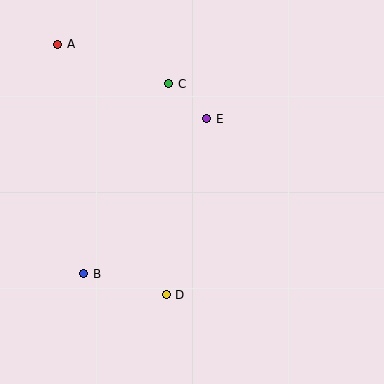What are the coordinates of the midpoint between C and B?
The midpoint between C and B is at (126, 179).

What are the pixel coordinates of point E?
Point E is at (207, 119).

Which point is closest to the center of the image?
Point E at (207, 119) is closest to the center.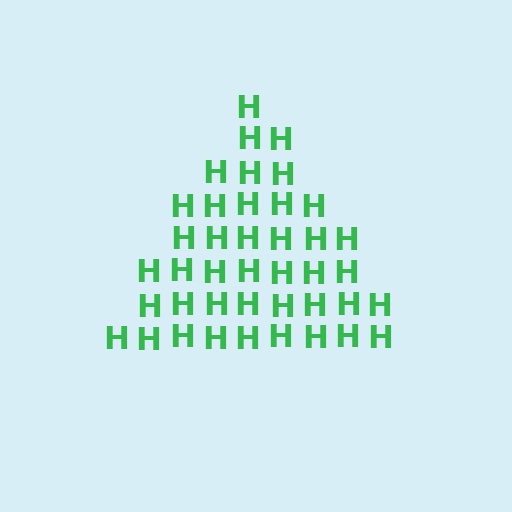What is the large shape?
The large shape is a triangle.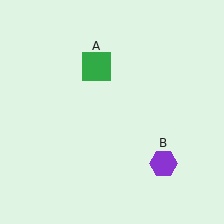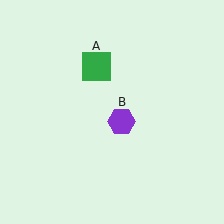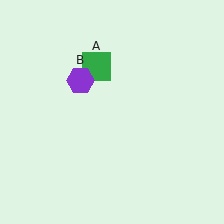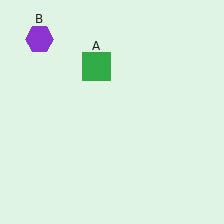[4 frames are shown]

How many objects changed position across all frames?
1 object changed position: purple hexagon (object B).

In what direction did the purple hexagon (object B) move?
The purple hexagon (object B) moved up and to the left.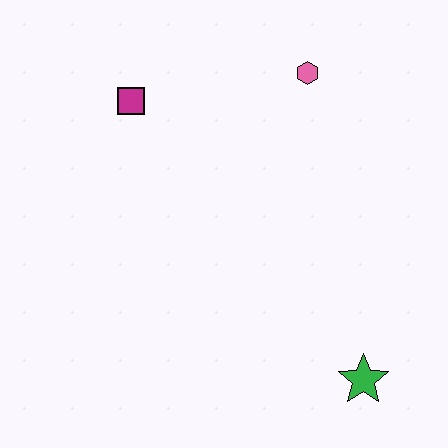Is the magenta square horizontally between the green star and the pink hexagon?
No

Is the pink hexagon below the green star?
No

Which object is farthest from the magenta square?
The green star is farthest from the magenta square.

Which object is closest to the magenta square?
The pink hexagon is closest to the magenta square.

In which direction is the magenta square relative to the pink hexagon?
The magenta square is to the left of the pink hexagon.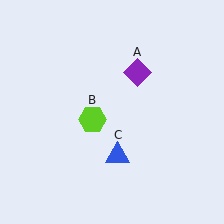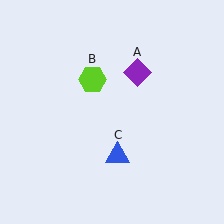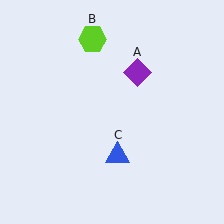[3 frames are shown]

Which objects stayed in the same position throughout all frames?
Purple diamond (object A) and blue triangle (object C) remained stationary.